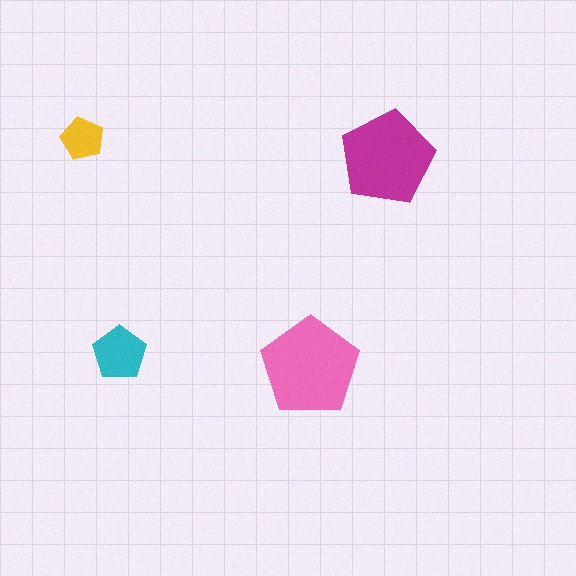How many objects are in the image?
There are 4 objects in the image.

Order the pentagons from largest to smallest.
the pink one, the magenta one, the cyan one, the yellow one.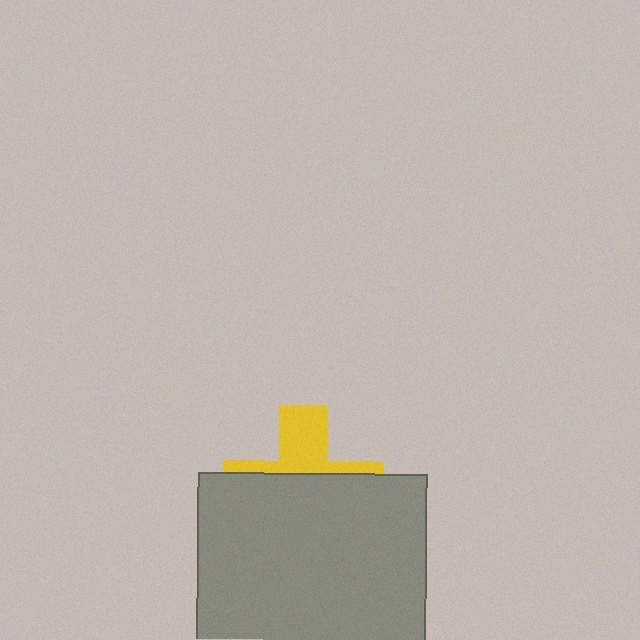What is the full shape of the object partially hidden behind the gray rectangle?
The partially hidden object is a yellow cross.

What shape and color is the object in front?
The object in front is a gray rectangle.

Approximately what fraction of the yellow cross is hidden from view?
Roughly 65% of the yellow cross is hidden behind the gray rectangle.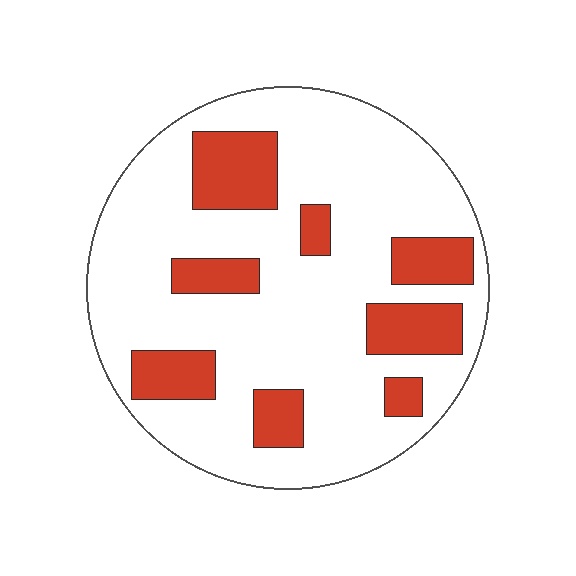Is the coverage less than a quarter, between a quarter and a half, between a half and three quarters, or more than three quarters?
Less than a quarter.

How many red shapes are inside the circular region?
8.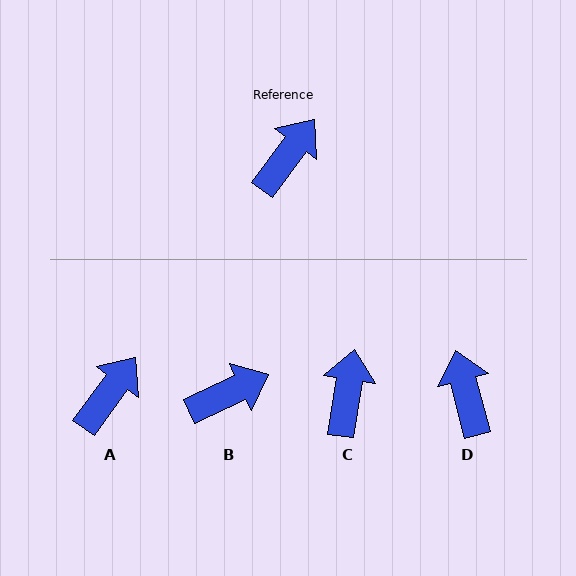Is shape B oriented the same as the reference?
No, it is off by about 28 degrees.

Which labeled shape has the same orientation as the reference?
A.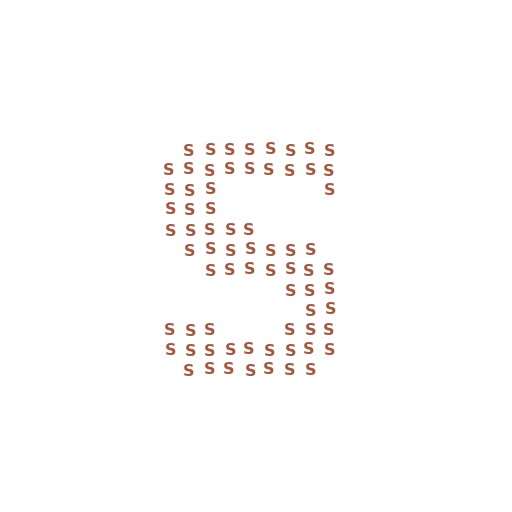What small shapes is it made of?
It is made of small letter S's.